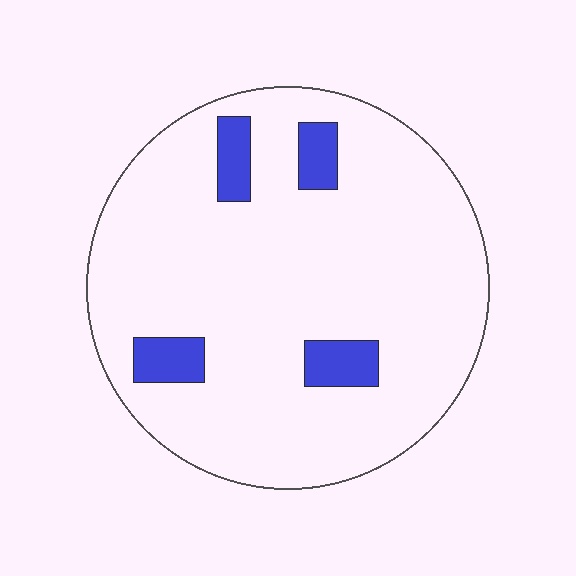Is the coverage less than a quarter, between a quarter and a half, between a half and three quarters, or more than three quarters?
Less than a quarter.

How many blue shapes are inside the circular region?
4.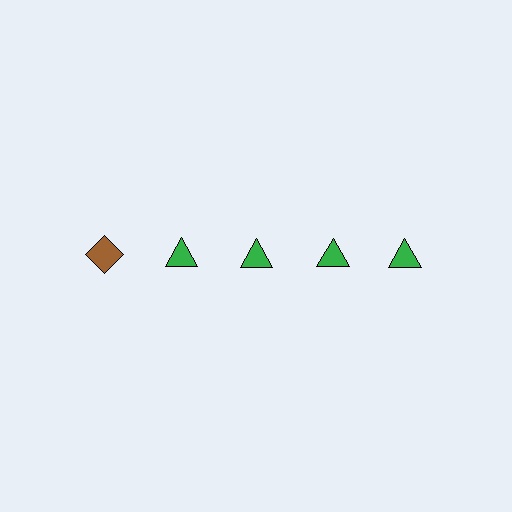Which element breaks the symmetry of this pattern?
The brown diamond in the top row, leftmost column breaks the symmetry. All other shapes are green triangles.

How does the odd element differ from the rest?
It differs in both color (brown instead of green) and shape (diamond instead of triangle).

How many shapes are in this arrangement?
There are 5 shapes arranged in a grid pattern.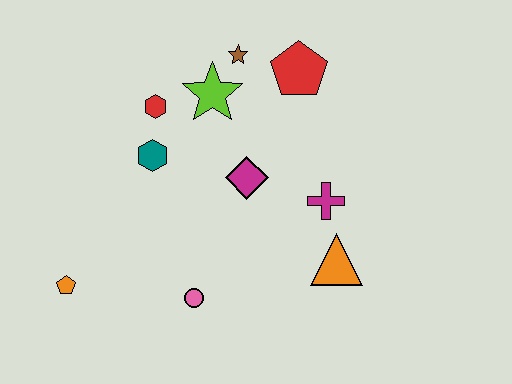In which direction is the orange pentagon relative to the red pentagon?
The orange pentagon is to the left of the red pentagon.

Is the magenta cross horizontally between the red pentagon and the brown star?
No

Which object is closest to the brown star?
The lime star is closest to the brown star.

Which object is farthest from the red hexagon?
The orange triangle is farthest from the red hexagon.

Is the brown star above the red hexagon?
Yes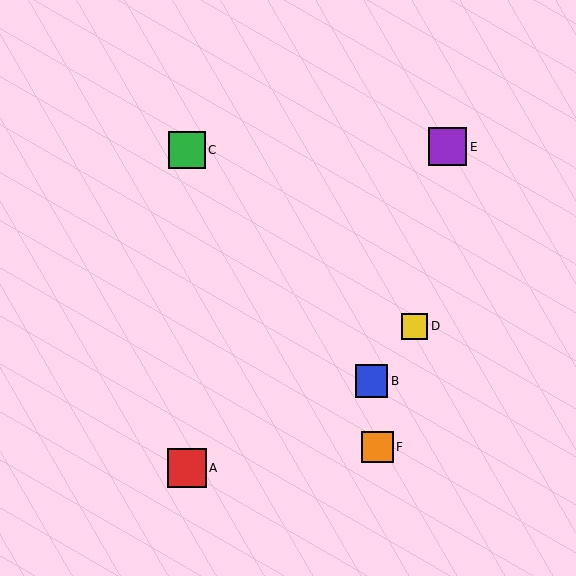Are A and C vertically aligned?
Yes, both are at x≈187.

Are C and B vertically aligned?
No, C is at x≈187 and B is at x≈372.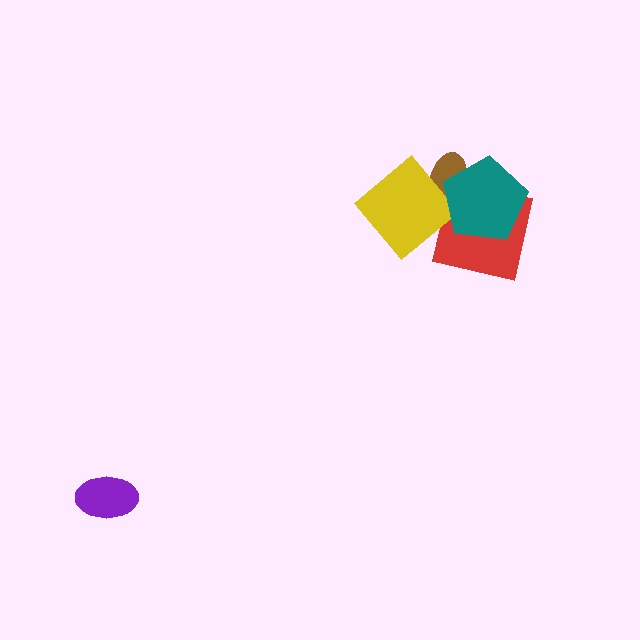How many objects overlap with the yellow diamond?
1 object overlaps with the yellow diamond.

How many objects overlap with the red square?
1 object overlaps with the red square.